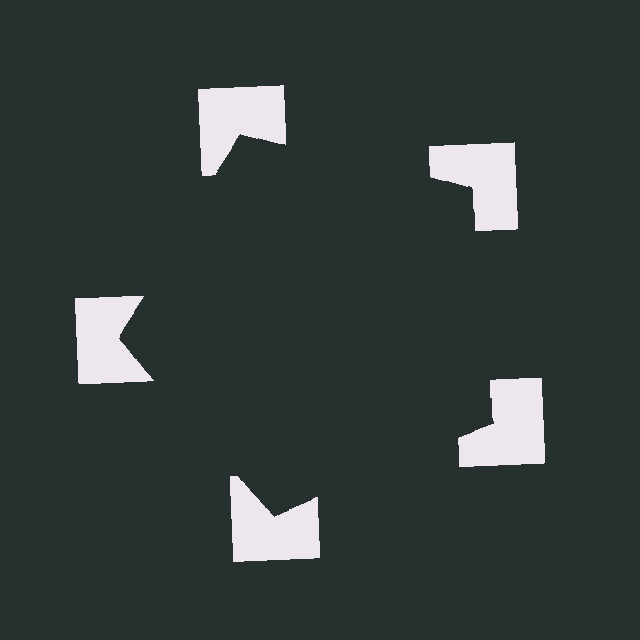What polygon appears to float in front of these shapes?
An illusory pentagon — its edges are inferred from the aligned wedge cuts in the notched squares, not physically drawn.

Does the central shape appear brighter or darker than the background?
It typically appears slightly darker than the background, even though no actual brightness change is drawn.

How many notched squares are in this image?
There are 5 — one at each vertex of the illusory pentagon.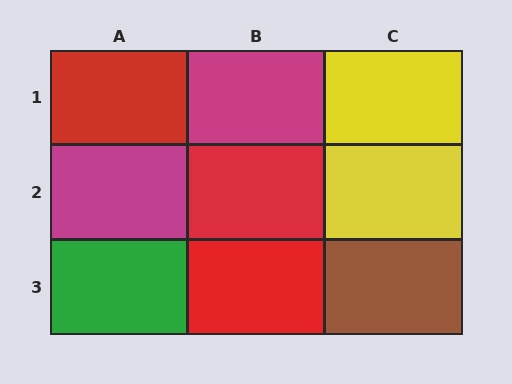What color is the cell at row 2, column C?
Yellow.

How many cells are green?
1 cell is green.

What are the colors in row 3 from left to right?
Green, red, brown.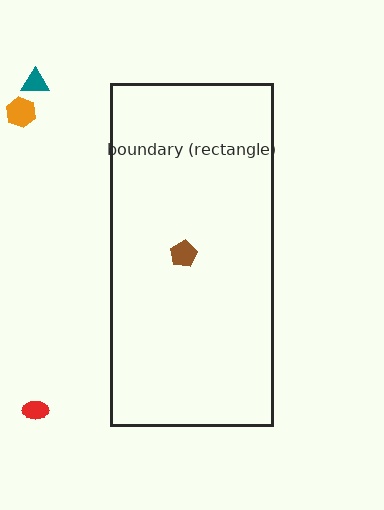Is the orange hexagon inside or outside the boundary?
Outside.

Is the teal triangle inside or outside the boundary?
Outside.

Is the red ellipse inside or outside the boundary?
Outside.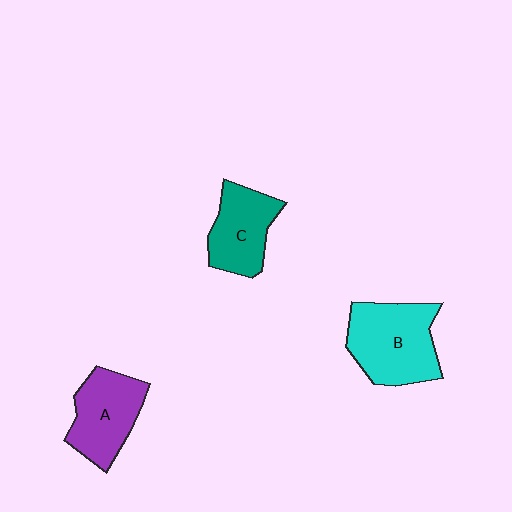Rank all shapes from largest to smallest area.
From largest to smallest: B (cyan), A (purple), C (teal).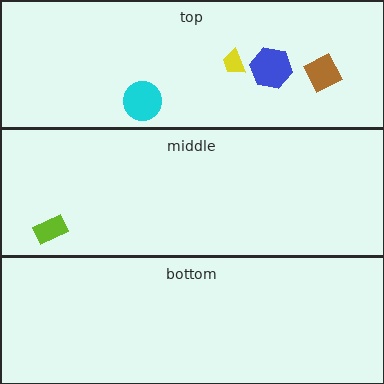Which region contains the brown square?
The top region.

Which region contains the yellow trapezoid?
The top region.